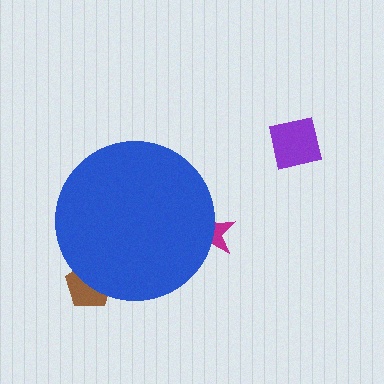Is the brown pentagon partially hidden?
Yes, the brown pentagon is partially hidden behind the blue circle.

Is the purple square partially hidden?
No, the purple square is fully visible.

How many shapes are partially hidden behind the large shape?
3 shapes are partially hidden.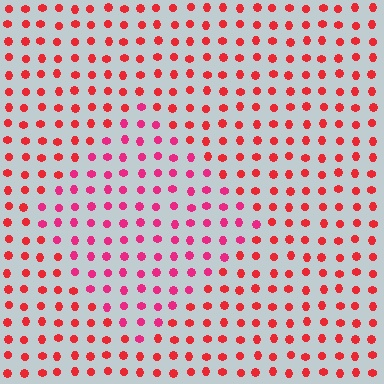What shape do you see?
I see a diamond.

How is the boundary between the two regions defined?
The boundary is defined purely by a slight shift in hue (about 25 degrees). Spacing, size, and orientation are identical on both sides.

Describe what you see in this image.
The image is filled with small red elements in a uniform arrangement. A diamond-shaped region is visible where the elements are tinted to a slightly different hue, forming a subtle color boundary.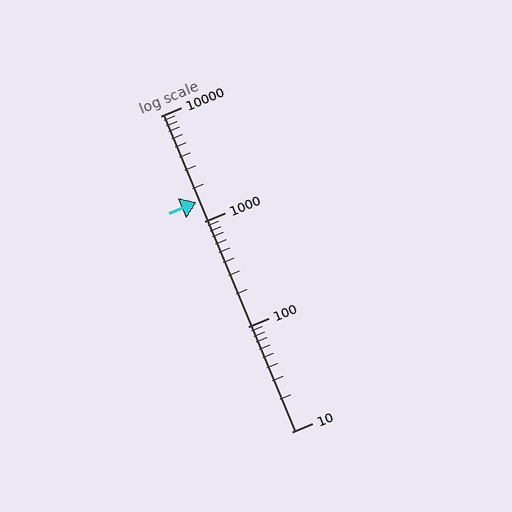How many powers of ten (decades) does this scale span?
The scale spans 3 decades, from 10 to 10000.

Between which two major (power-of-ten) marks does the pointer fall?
The pointer is between 1000 and 10000.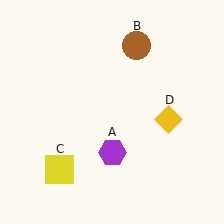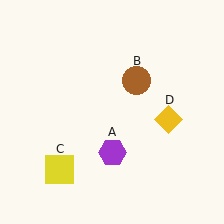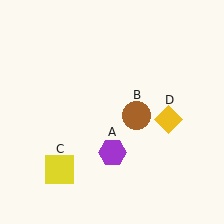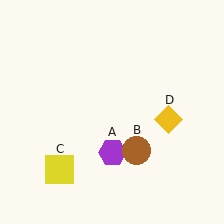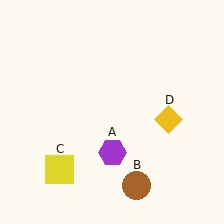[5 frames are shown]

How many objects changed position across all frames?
1 object changed position: brown circle (object B).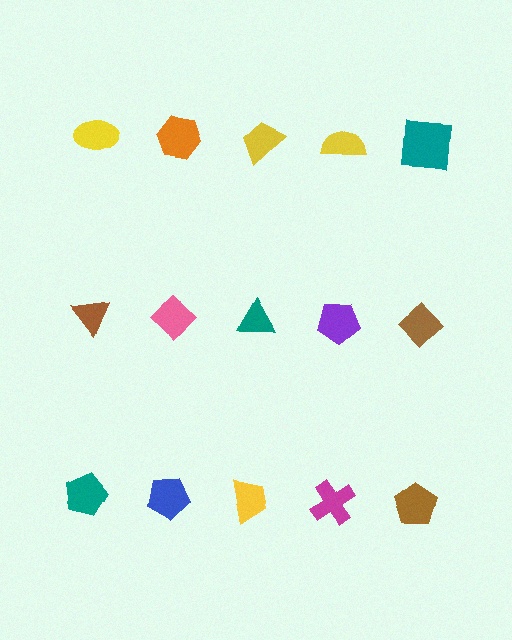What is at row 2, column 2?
A pink diamond.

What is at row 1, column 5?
A teal square.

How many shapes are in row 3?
5 shapes.